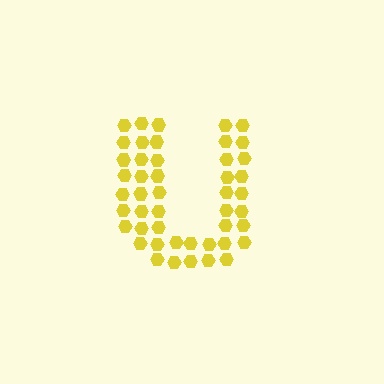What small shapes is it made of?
It is made of small hexagons.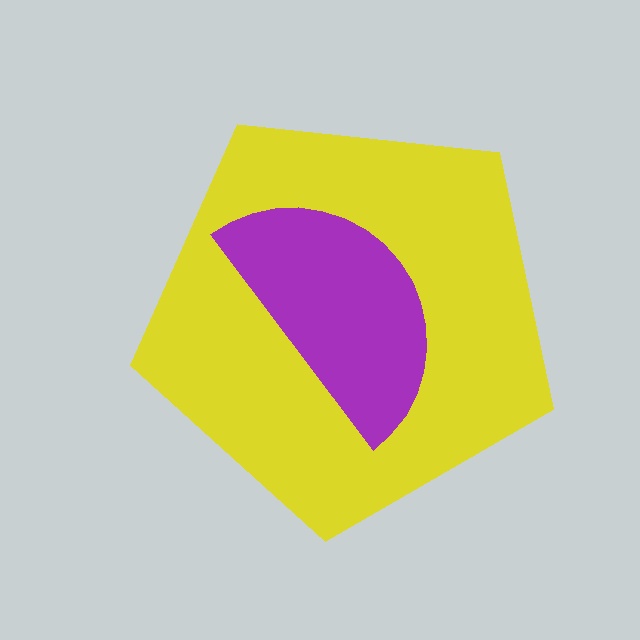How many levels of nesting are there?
2.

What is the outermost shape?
The yellow pentagon.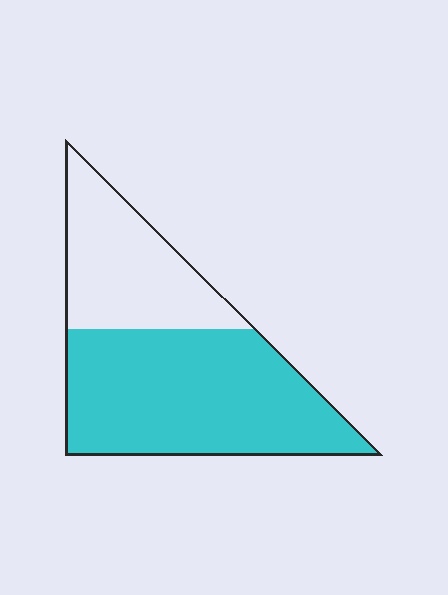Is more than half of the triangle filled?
Yes.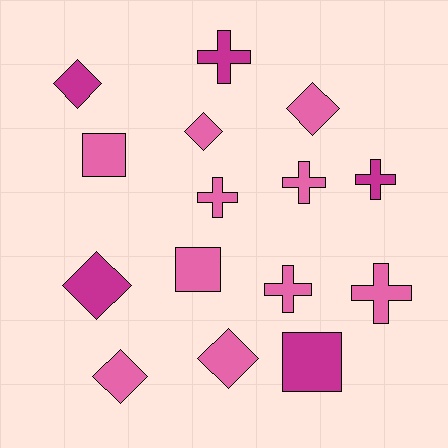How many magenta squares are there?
There is 1 magenta square.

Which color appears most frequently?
Pink, with 10 objects.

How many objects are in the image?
There are 15 objects.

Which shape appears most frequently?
Cross, with 6 objects.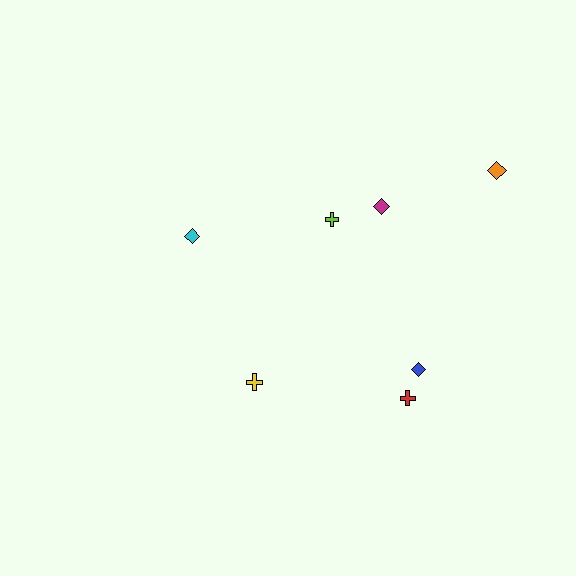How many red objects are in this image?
There is 1 red object.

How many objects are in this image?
There are 7 objects.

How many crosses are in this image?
There are 3 crosses.